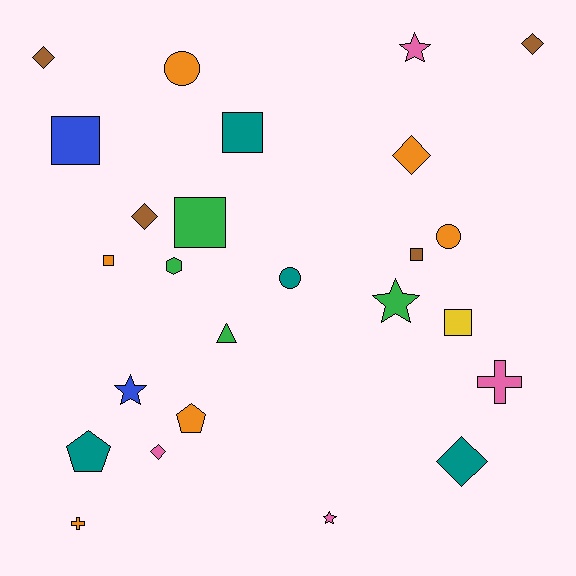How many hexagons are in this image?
There is 1 hexagon.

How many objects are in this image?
There are 25 objects.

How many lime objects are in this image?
There are no lime objects.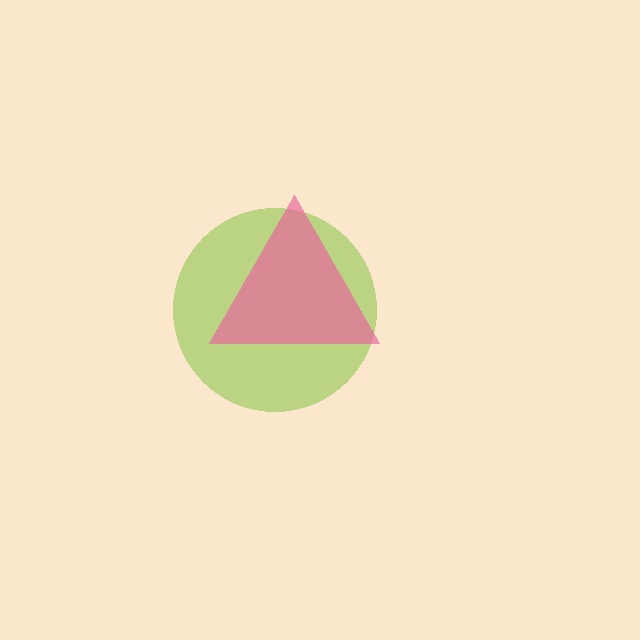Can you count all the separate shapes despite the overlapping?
Yes, there are 2 separate shapes.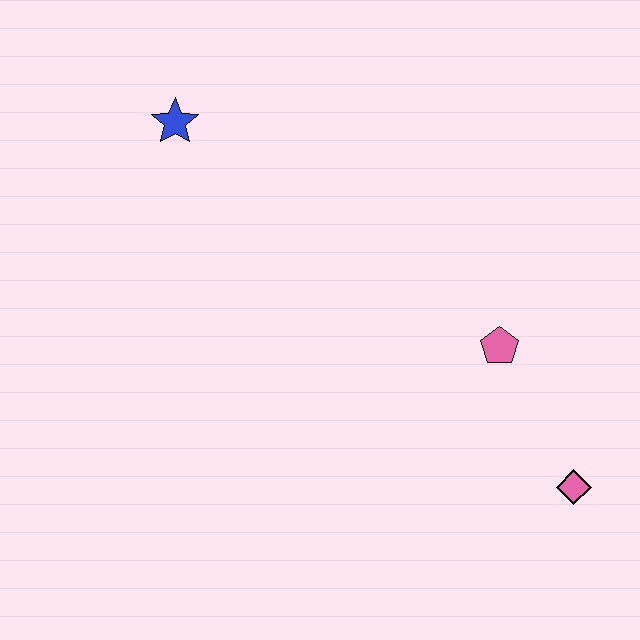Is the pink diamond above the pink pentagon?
No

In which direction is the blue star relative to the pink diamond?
The blue star is to the left of the pink diamond.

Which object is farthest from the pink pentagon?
The blue star is farthest from the pink pentagon.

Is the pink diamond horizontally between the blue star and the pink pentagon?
No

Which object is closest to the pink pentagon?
The pink diamond is closest to the pink pentagon.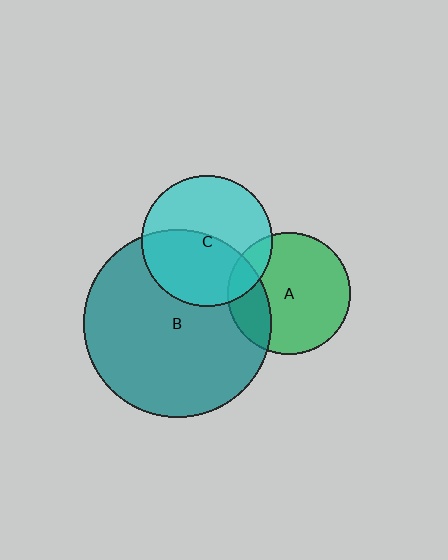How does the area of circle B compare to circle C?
Approximately 2.0 times.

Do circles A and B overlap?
Yes.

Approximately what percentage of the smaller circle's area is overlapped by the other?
Approximately 25%.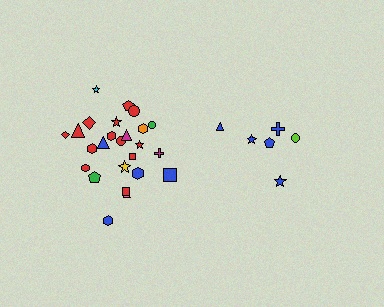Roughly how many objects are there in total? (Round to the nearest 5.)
Roughly 30 objects in total.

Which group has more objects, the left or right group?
The left group.